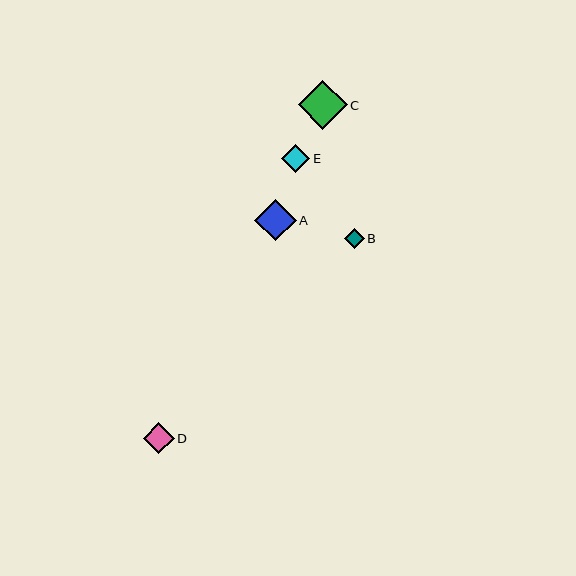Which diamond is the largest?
Diamond C is the largest with a size of approximately 49 pixels.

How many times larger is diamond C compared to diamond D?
Diamond C is approximately 1.6 times the size of diamond D.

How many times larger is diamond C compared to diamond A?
Diamond C is approximately 1.2 times the size of diamond A.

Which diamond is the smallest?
Diamond B is the smallest with a size of approximately 20 pixels.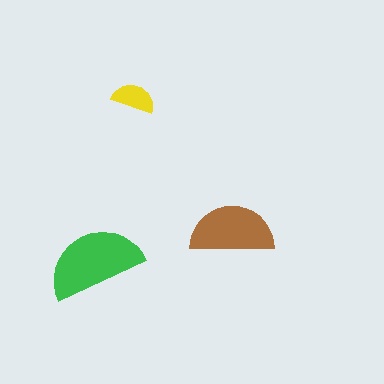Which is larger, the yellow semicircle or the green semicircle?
The green one.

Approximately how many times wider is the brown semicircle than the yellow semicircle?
About 2 times wider.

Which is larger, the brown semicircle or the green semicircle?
The green one.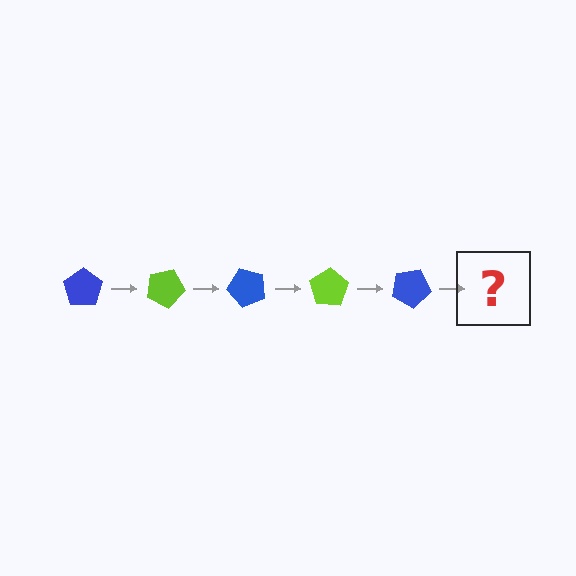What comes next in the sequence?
The next element should be a lime pentagon, rotated 125 degrees from the start.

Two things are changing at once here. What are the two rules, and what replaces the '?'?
The two rules are that it rotates 25 degrees each step and the color cycles through blue and lime. The '?' should be a lime pentagon, rotated 125 degrees from the start.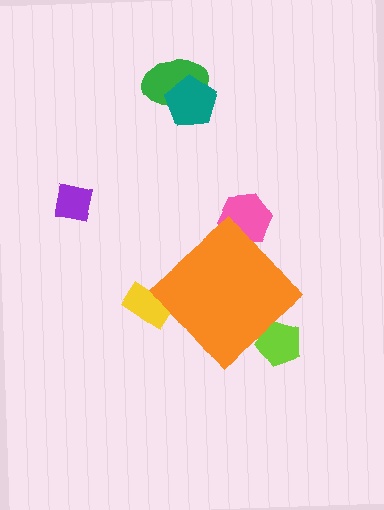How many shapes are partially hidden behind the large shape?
3 shapes are partially hidden.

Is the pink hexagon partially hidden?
Yes, the pink hexagon is partially hidden behind the orange diamond.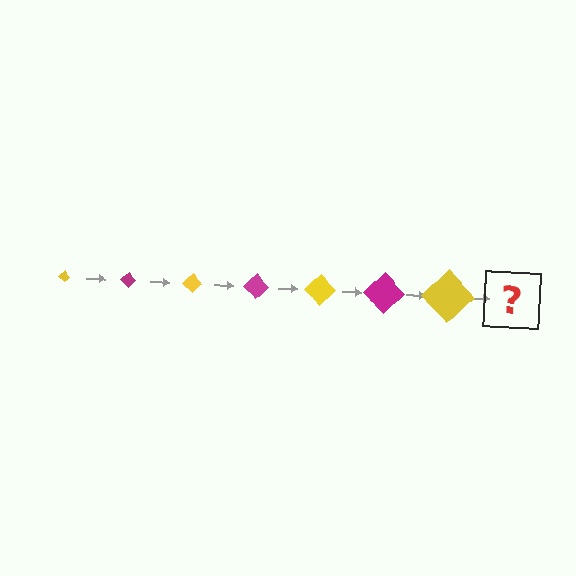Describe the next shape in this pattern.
It should be a magenta diamond, larger than the previous one.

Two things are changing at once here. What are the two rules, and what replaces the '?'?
The two rules are that the diamond grows larger each step and the color cycles through yellow and magenta. The '?' should be a magenta diamond, larger than the previous one.